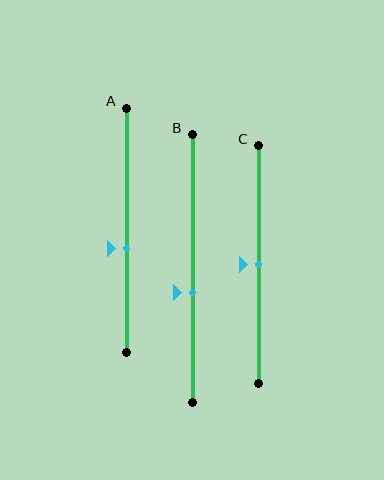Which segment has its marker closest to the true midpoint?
Segment C has its marker closest to the true midpoint.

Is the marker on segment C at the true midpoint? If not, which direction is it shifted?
Yes, the marker on segment C is at the true midpoint.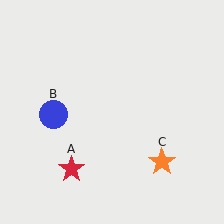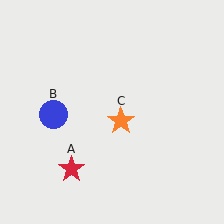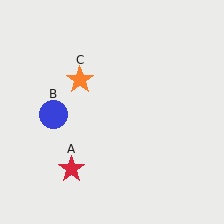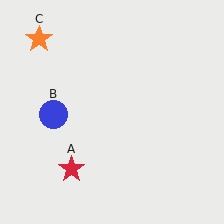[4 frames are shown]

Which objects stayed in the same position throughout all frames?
Red star (object A) and blue circle (object B) remained stationary.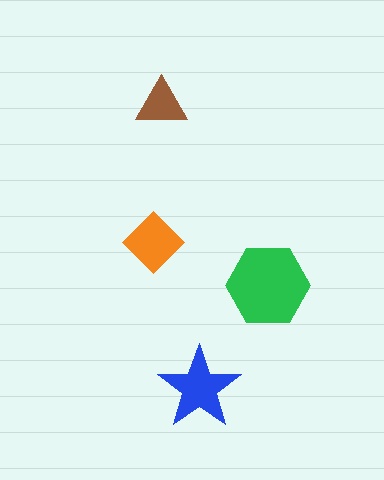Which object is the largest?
The green hexagon.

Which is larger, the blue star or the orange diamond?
The blue star.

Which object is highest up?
The brown triangle is topmost.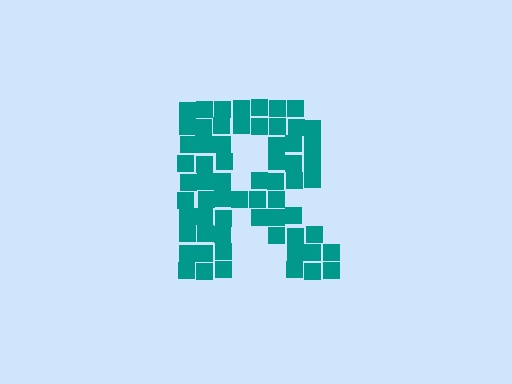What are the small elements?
The small elements are squares.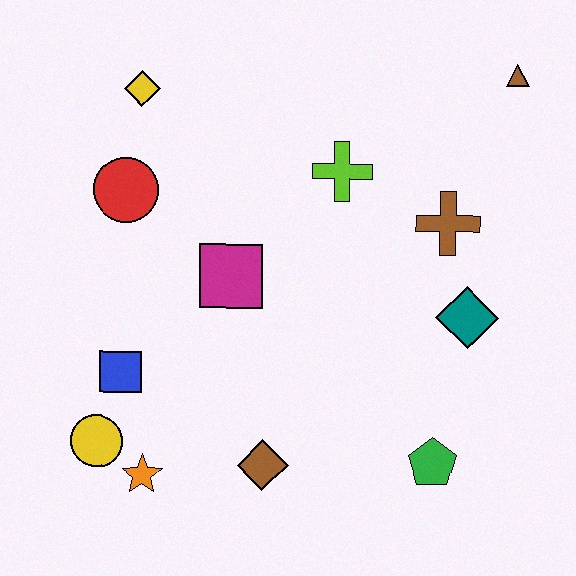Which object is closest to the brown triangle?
The brown cross is closest to the brown triangle.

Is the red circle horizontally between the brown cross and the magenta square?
No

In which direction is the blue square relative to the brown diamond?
The blue square is to the left of the brown diamond.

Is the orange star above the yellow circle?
No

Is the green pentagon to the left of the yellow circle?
No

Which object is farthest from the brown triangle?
The yellow circle is farthest from the brown triangle.